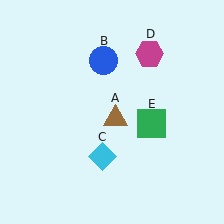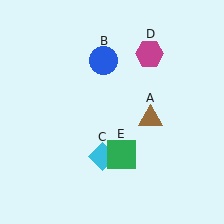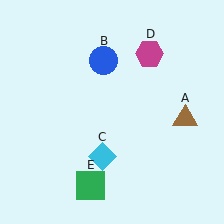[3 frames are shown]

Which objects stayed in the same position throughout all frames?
Blue circle (object B) and cyan diamond (object C) and magenta hexagon (object D) remained stationary.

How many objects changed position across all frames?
2 objects changed position: brown triangle (object A), green square (object E).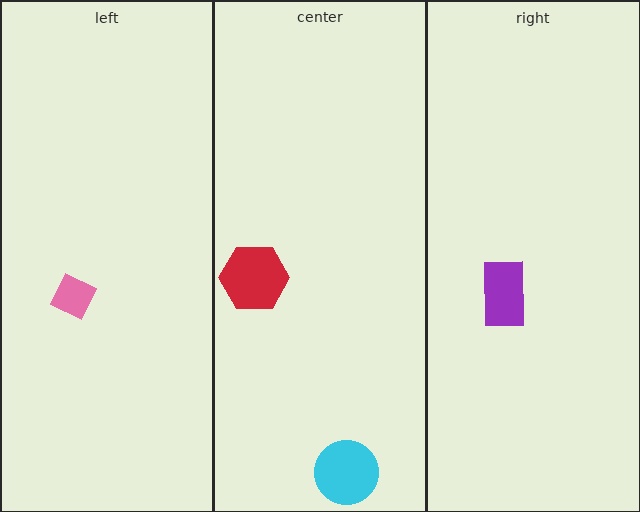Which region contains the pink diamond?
The left region.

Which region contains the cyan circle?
The center region.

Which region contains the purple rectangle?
The right region.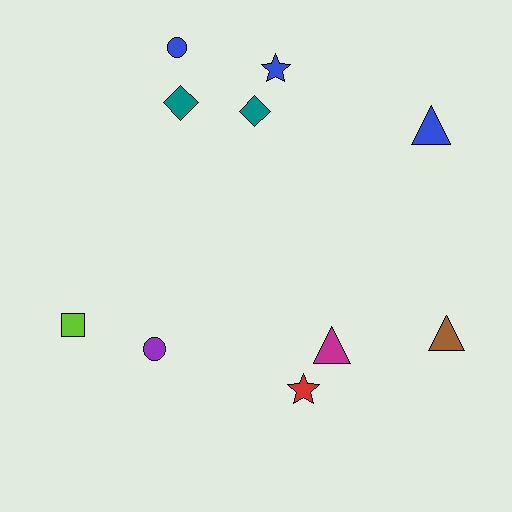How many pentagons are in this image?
There are no pentagons.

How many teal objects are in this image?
There are 2 teal objects.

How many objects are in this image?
There are 10 objects.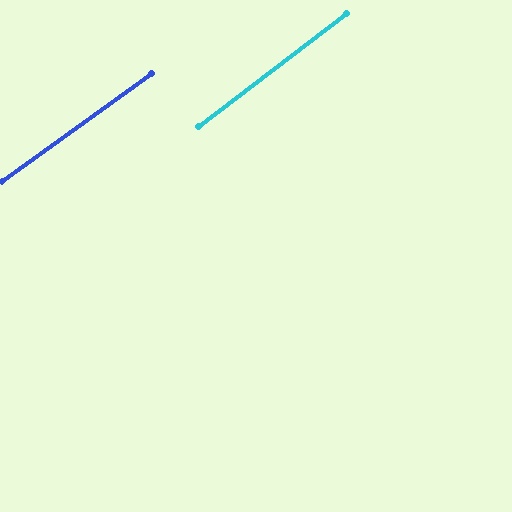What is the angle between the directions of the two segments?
Approximately 2 degrees.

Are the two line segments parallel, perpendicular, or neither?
Parallel — their directions differ by only 1.8°.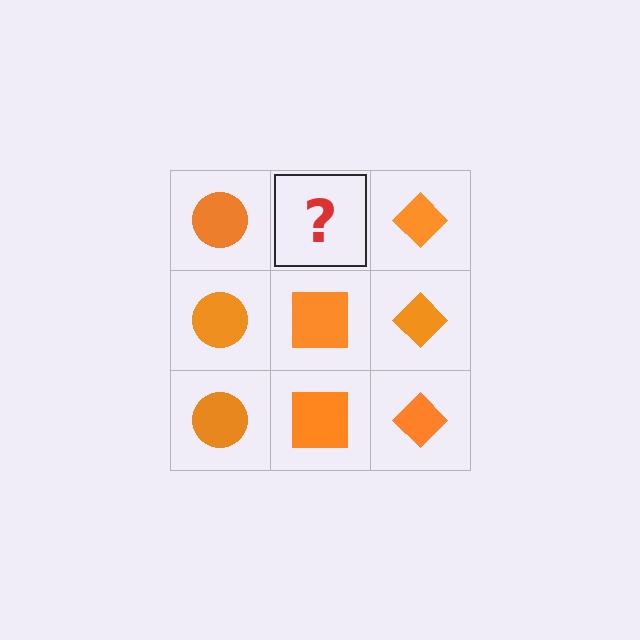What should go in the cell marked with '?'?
The missing cell should contain an orange square.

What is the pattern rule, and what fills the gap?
The rule is that each column has a consistent shape. The gap should be filled with an orange square.